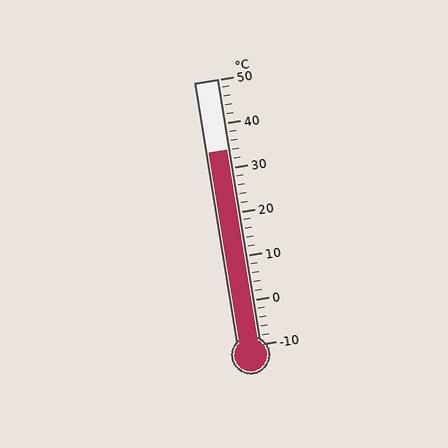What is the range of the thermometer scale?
The thermometer scale ranges from -10°C to 50°C.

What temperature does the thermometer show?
The thermometer shows approximately 34°C.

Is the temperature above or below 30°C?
The temperature is above 30°C.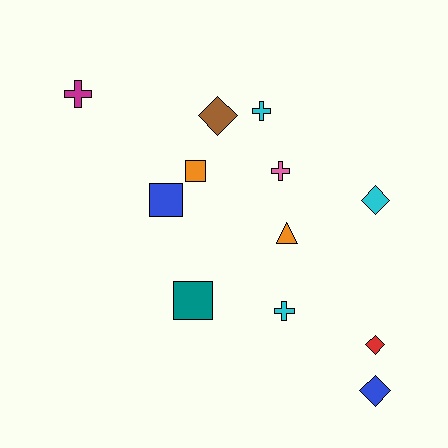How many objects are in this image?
There are 12 objects.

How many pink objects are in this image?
There is 1 pink object.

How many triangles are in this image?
There is 1 triangle.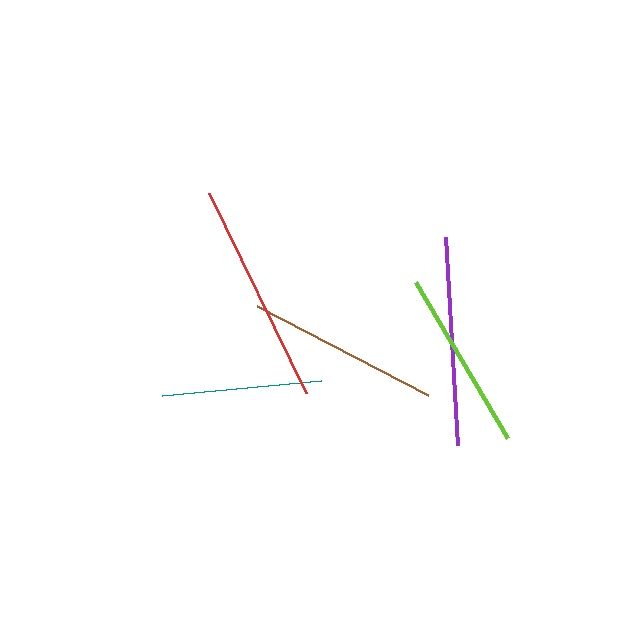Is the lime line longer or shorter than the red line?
The red line is longer than the lime line.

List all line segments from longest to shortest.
From longest to shortest: red, purple, brown, lime, teal.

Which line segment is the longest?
The red line is the longest at approximately 222 pixels.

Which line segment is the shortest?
The teal line is the shortest at approximately 160 pixels.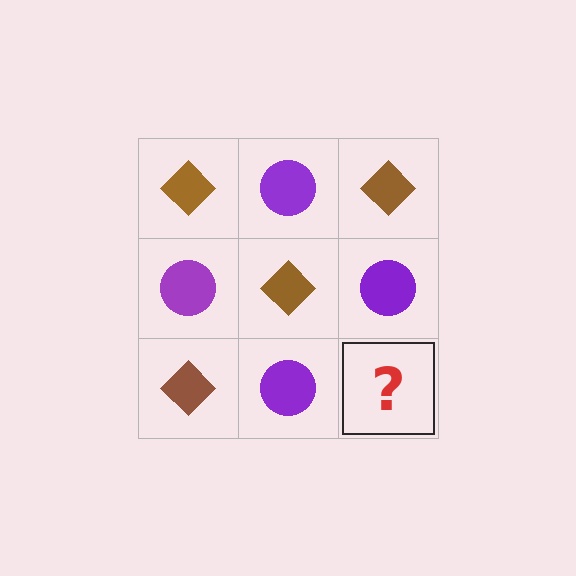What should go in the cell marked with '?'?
The missing cell should contain a brown diamond.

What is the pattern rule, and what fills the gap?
The rule is that it alternates brown diamond and purple circle in a checkerboard pattern. The gap should be filled with a brown diamond.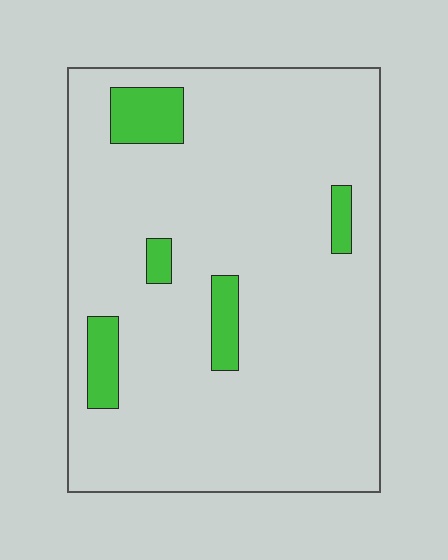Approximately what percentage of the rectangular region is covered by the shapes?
Approximately 10%.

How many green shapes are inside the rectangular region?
5.